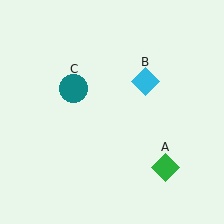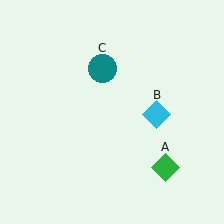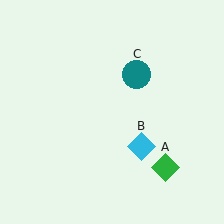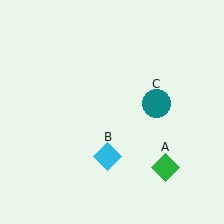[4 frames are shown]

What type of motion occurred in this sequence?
The cyan diamond (object B), teal circle (object C) rotated clockwise around the center of the scene.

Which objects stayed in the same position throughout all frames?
Green diamond (object A) remained stationary.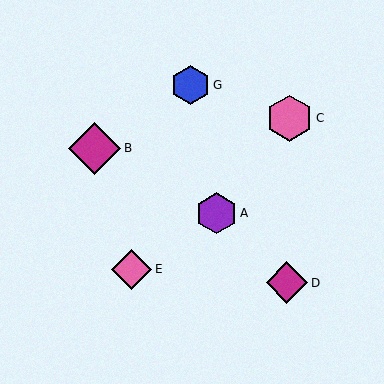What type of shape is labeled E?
Shape E is a pink diamond.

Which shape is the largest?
The magenta diamond (labeled B) is the largest.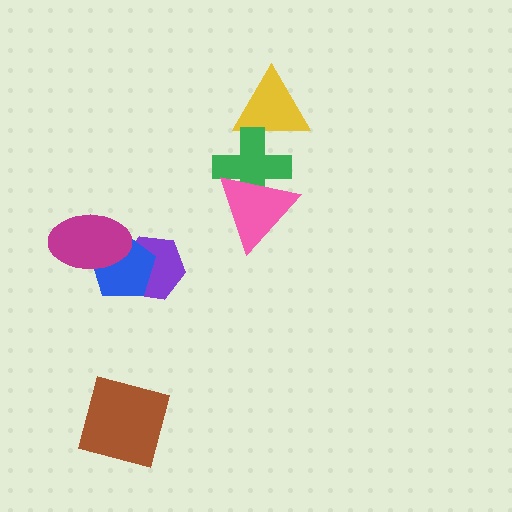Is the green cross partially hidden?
Yes, it is partially covered by another shape.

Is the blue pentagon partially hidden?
Yes, it is partially covered by another shape.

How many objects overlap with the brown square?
0 objects overlap with the brown square.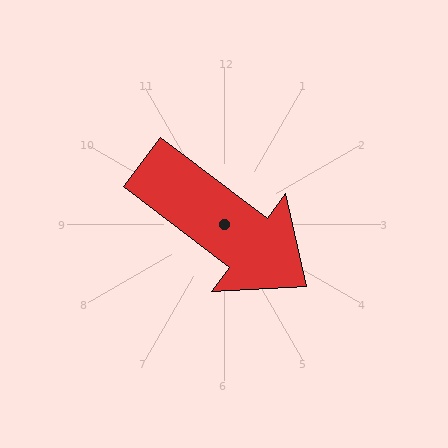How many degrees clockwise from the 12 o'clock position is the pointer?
Approximately 127 degrees.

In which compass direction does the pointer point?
Southeast.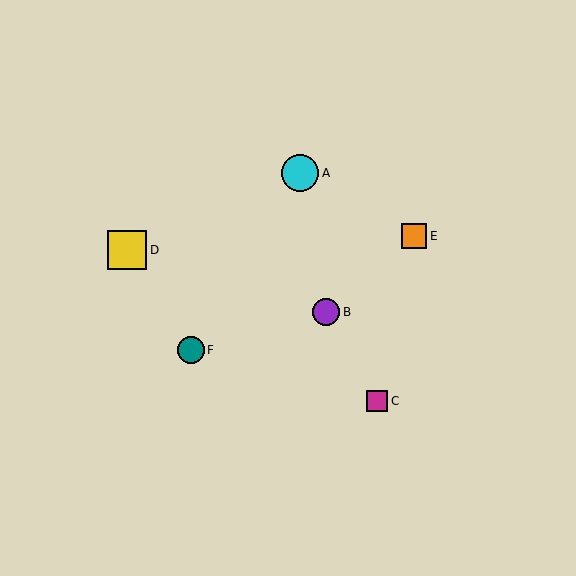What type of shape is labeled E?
Shape E is an orange square.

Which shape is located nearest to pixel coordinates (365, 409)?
The magenta square (labeled C) at (377, 401) is nearest to that location.